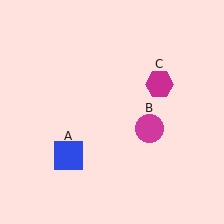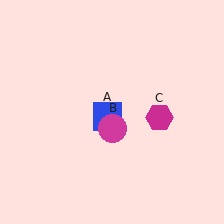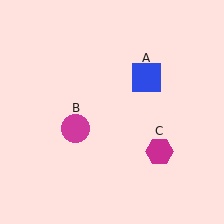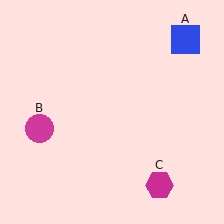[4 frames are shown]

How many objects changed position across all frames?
3 objects changed position: blue square (object A), magenta circle (object B), magenta hexagon (object C).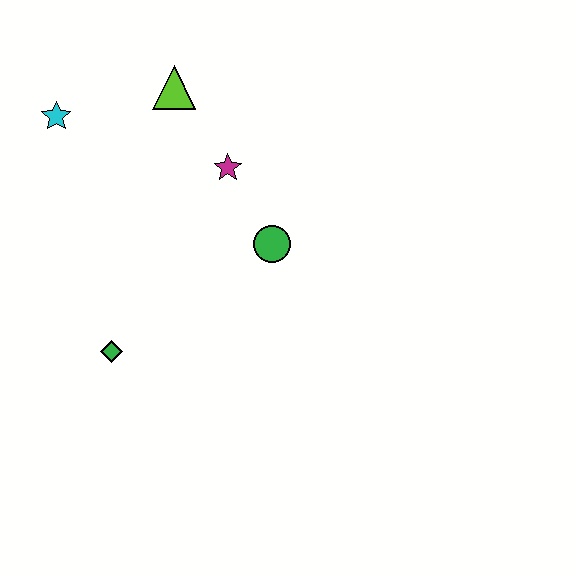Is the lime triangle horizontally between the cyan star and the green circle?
Yes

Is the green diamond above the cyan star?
No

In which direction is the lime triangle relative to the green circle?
The lime triangle is above the green circle.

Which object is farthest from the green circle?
The cyan star is farthest from the green circle.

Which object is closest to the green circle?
The magenta star is closest to the green circle.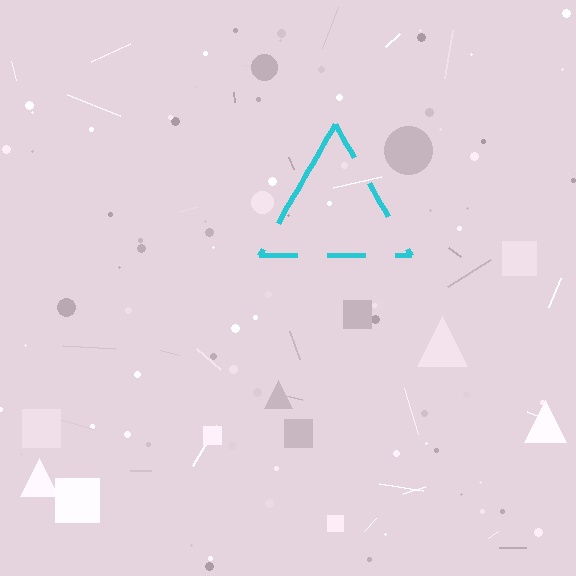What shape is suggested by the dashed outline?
The dashed outline suggests a triangle.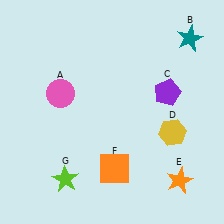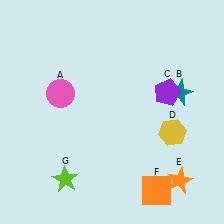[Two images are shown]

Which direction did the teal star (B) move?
The teal star (B) moved down.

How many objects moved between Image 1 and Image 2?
2 objects moved between the two images.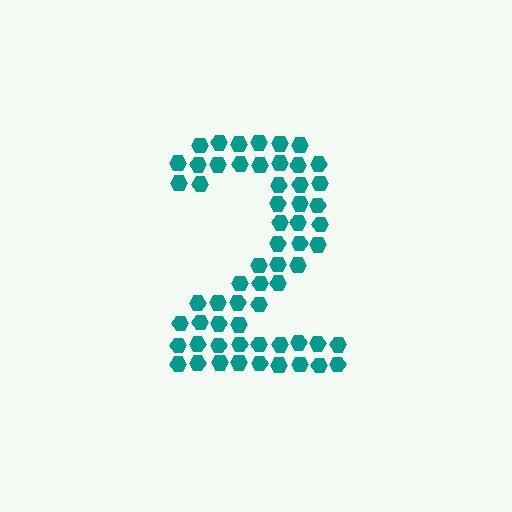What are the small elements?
The small elements are hexagons.